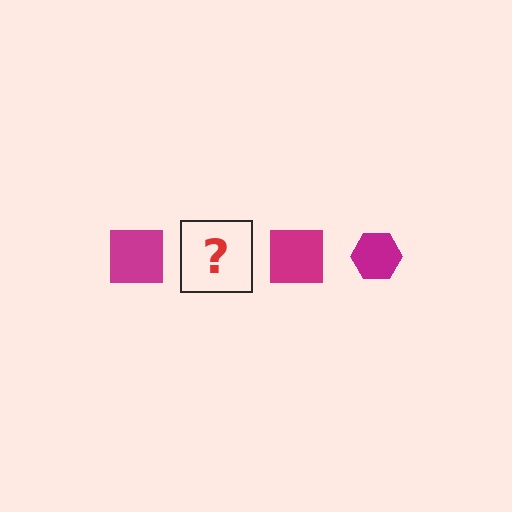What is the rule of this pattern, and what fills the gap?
The rule is that the pattern cycles through square, hexagon shapes in magenta. The gap should be filled with a magenta hexagon.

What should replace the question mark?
The question mark should be replaced with a magenta hexagon.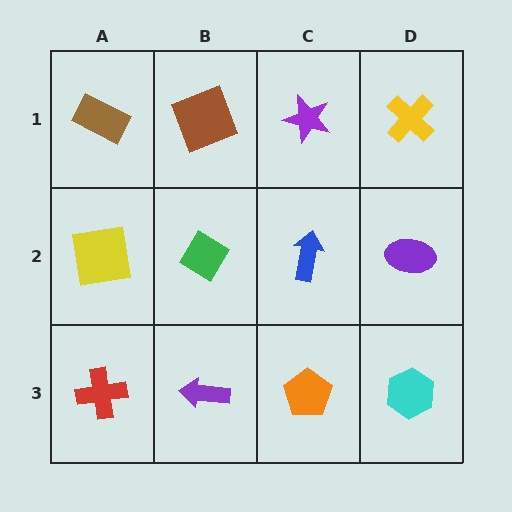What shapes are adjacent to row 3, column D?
A purple ellipse (row 2, column D), an orange pentagon (row 3, column C).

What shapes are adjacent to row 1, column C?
A blue arrow (row 2, column C), a brown square (row 1, column B), a yellow cross (row 1, column D).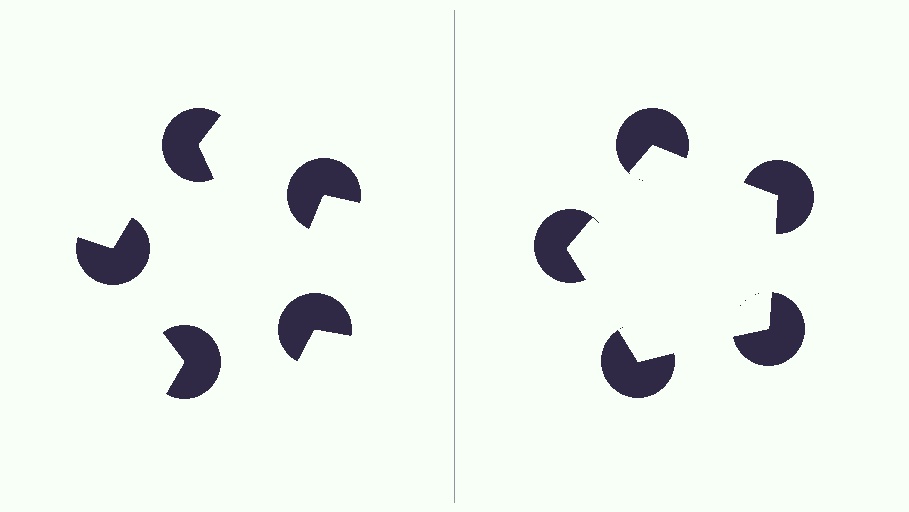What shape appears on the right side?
An illusory pentagon.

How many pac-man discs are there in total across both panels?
10 — 5 on each side.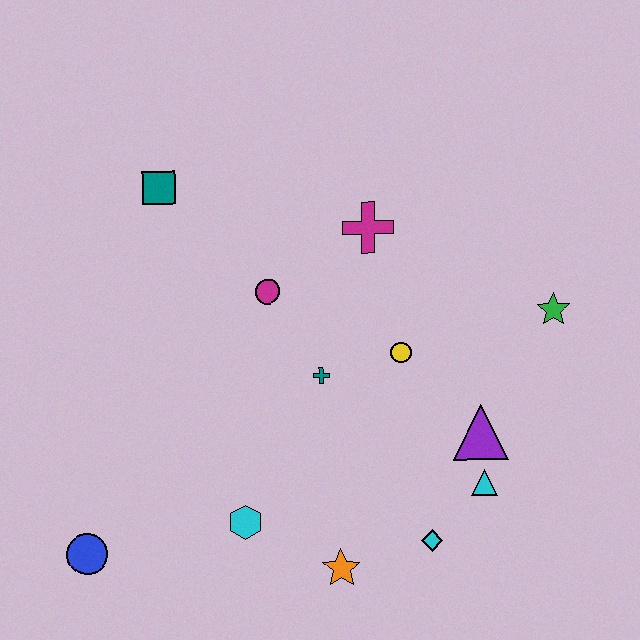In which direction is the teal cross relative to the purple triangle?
The teal cross is to the left of the purple triangle.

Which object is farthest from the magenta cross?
The blue circle is farthest from the magenta cross.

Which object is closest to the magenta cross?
The magenta circle is closest to the magenta cross.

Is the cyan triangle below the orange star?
No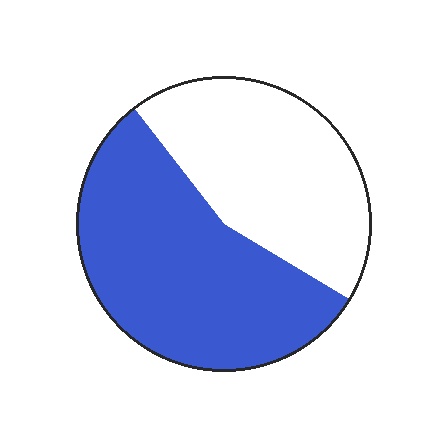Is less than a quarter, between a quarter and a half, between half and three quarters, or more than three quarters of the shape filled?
Between half and three quarters.